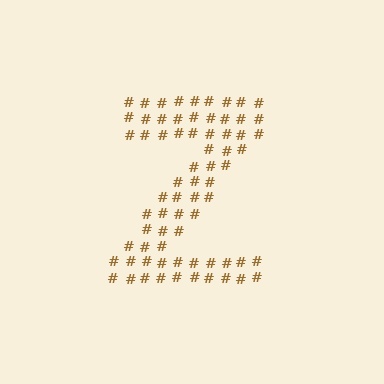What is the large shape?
The large shape is the letter Z.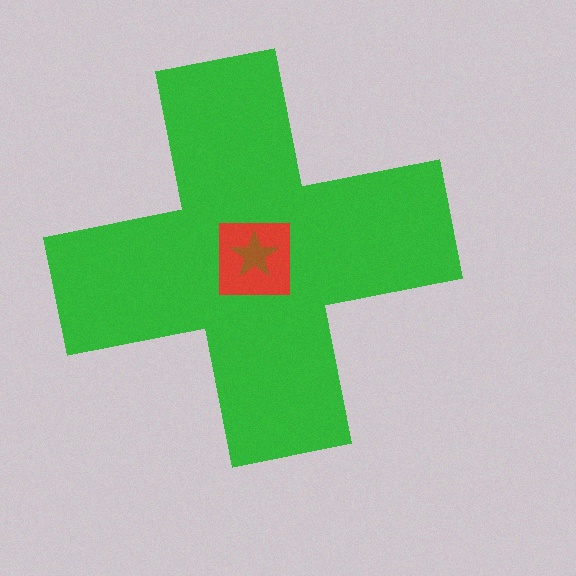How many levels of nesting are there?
3.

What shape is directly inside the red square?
The brown star.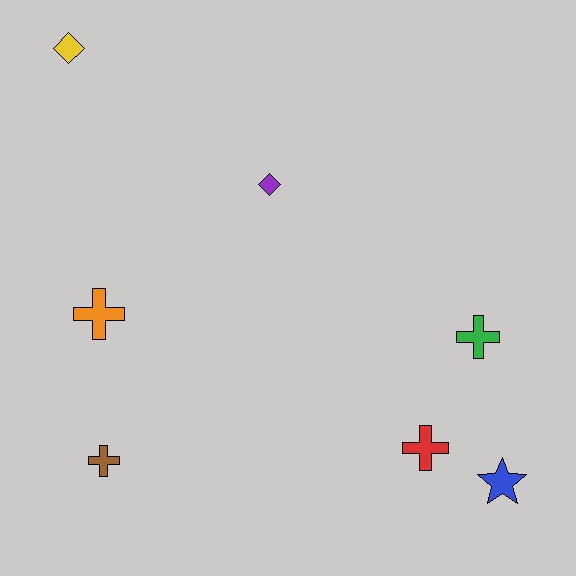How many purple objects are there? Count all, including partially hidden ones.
There is 1 purple object.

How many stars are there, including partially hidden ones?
There is 1 star.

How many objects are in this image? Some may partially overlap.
There are 7 objects.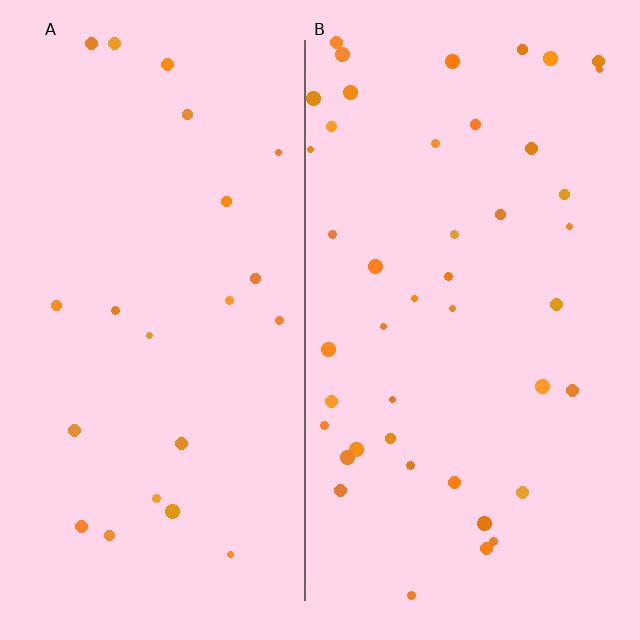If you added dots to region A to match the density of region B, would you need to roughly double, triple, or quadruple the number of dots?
Approximately double.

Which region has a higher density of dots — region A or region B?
B (the right).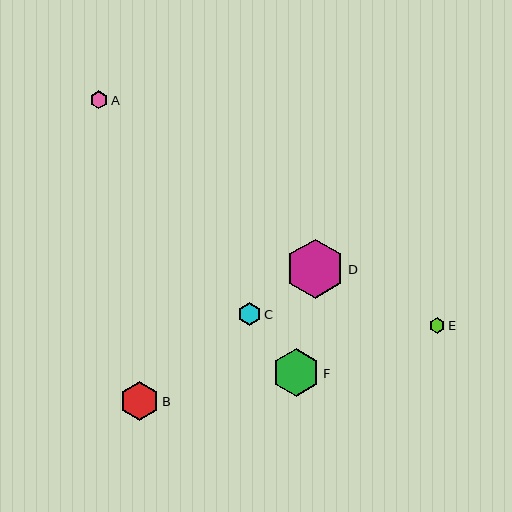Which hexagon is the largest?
Hexagon D is the largest with a size of approximately 59 pixels.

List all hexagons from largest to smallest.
From largest to smallest: D, F, B, C, A, E.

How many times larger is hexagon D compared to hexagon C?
Hexagon D is approximately 2.6 times the size of hexagon C.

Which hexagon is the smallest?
Hexagon E is the smallest with a size of approximately 16 pixels.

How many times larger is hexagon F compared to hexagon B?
Hexagon F is approximately 1.2 times the size of hexagon B.